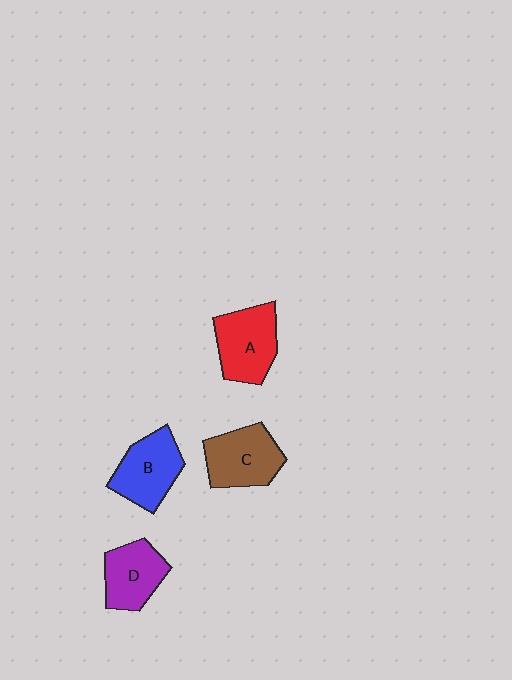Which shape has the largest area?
Shape A (red).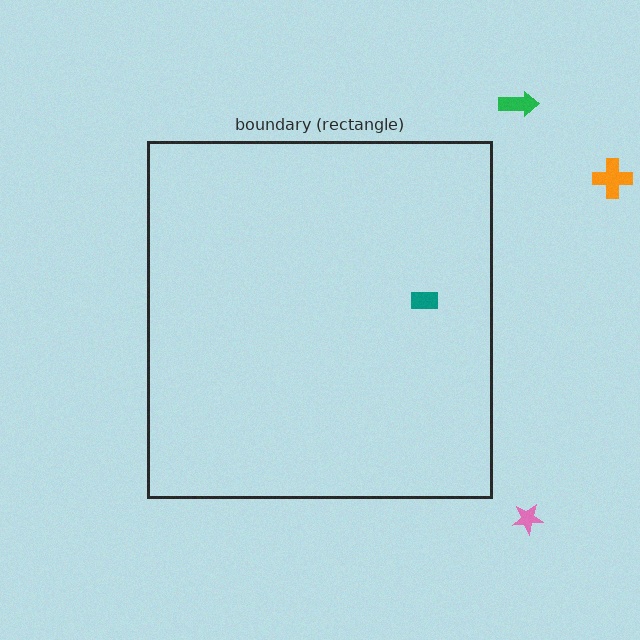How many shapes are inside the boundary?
1 inside, 3 outside.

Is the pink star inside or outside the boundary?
Outside.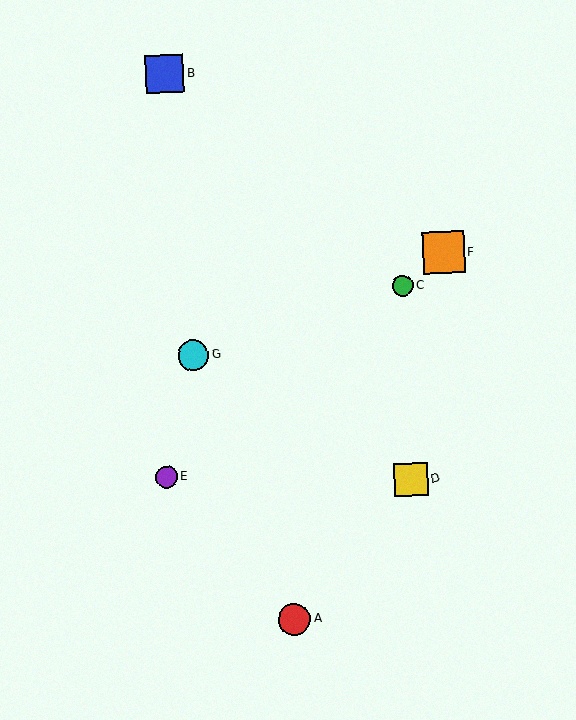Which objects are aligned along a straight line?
Objects C, E, F are aligned along a straight line.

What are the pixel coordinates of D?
Object D is at (411, 480).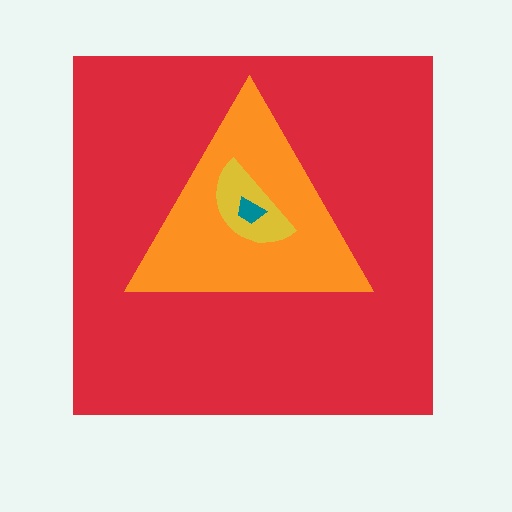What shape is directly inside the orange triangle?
The yellow semicircle.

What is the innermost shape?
The teal trapezoid.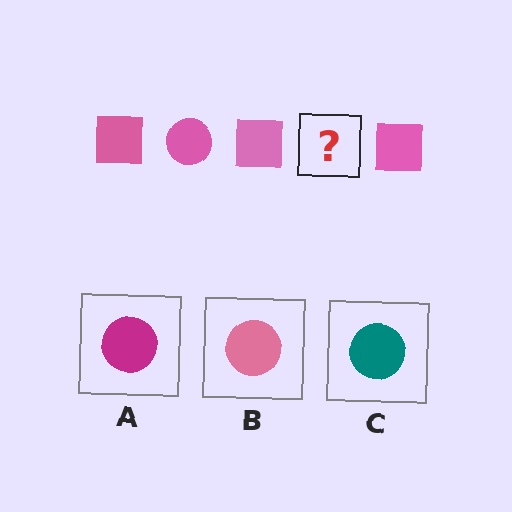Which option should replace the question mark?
Option B.